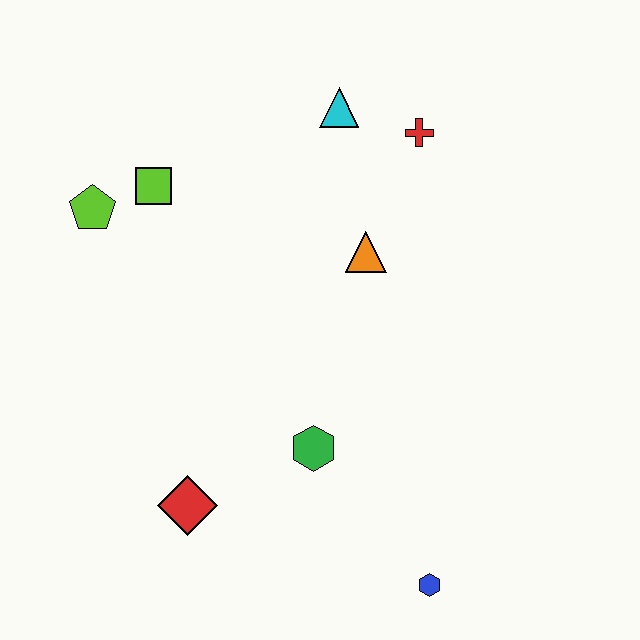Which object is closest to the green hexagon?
The red diamond is closest to the green hexagon.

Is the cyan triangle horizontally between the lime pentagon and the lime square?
No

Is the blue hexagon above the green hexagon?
No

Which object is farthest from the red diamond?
The red cross is farthest from the red diamond.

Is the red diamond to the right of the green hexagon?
No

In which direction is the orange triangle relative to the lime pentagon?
The orange triangle is to the right of the lime pentagon.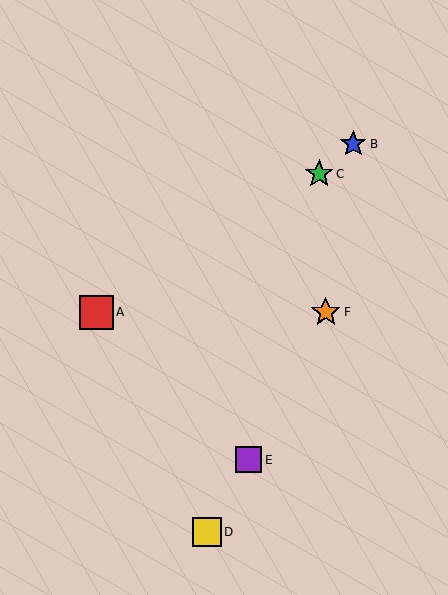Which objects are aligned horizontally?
Objects A, F are aligned horizontally.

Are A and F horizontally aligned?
Yes, both are at y≈312.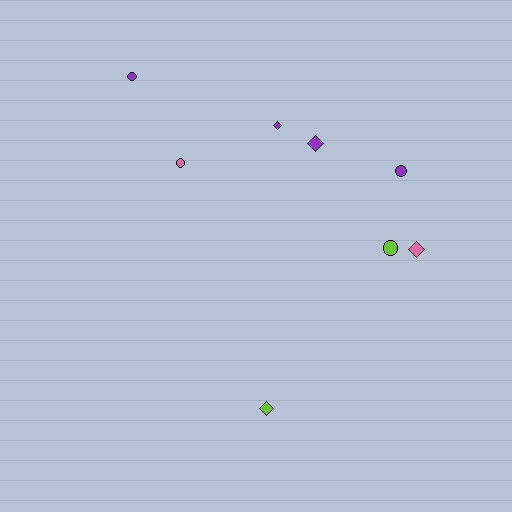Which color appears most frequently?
Purple, with 4 objects.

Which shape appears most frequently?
Circle, with 4 objects.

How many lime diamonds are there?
There is 1 lime diamond.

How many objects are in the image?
There are 8 objects.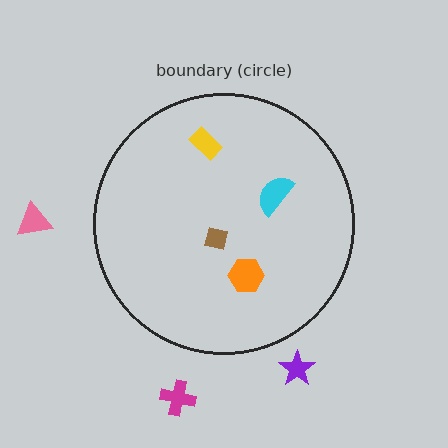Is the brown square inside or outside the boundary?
Inside.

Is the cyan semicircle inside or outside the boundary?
Inside.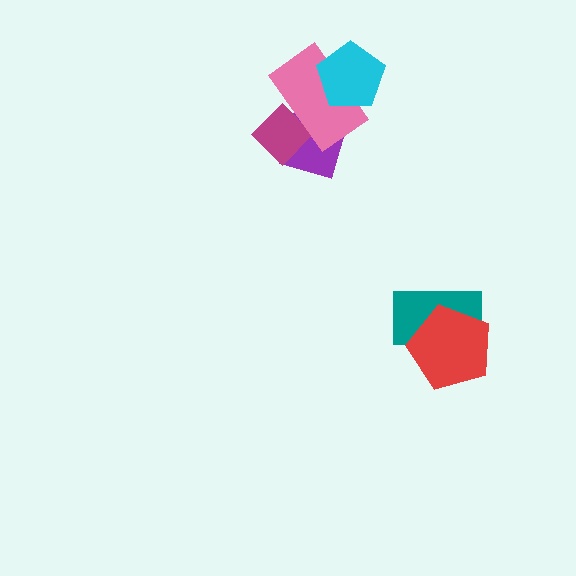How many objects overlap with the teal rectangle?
1 object overlaps with the teal rectangle.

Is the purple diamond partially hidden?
Yes, it is partially covered by another shape.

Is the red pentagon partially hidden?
No, no other shape covers it.